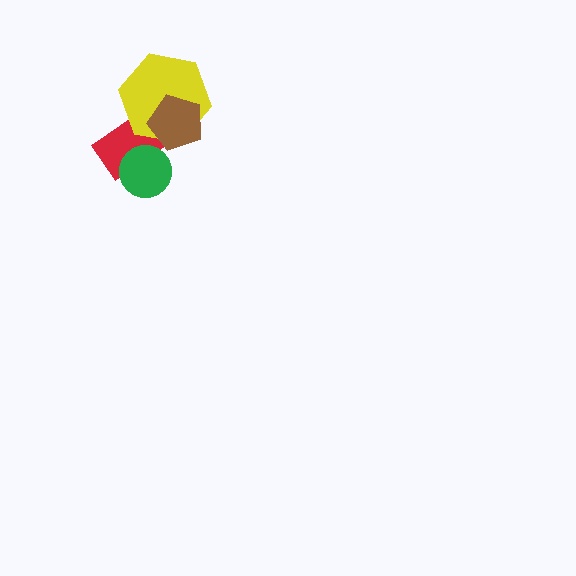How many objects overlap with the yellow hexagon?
2 objects overlap with the yellow hexagon.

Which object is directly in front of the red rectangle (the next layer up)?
The yellow hexagon is directly in front of the red rectangle.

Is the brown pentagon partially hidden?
No, no other shape covers it.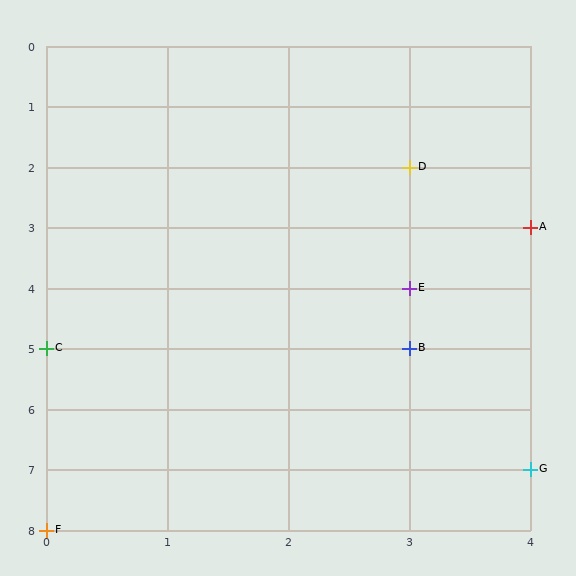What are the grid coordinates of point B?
Point B is at grid coordinates (3, 5).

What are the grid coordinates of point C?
Point C is at grid coordinates (0, 5).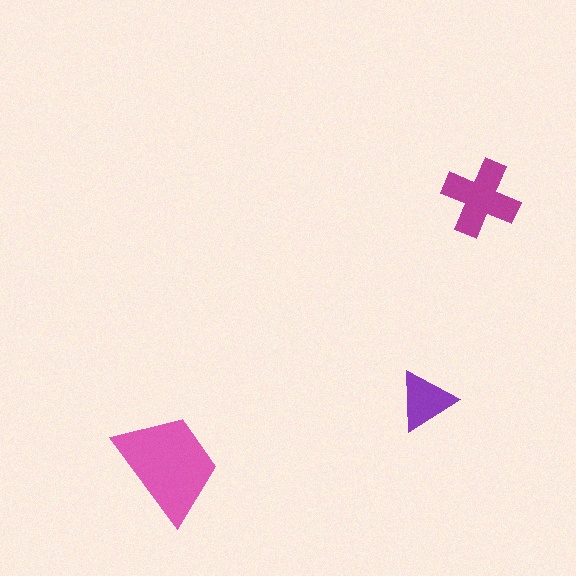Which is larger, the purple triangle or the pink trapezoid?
The pink trapezoid.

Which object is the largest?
The pink trapezoid.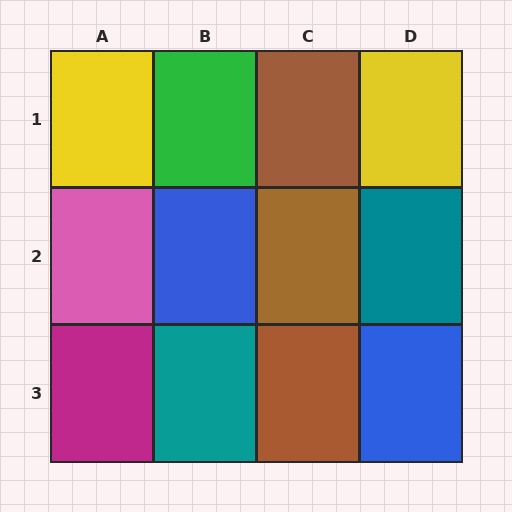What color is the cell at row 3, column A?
Magenta.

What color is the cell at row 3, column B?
Teal.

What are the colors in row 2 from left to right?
Pink, blue, brown, teal.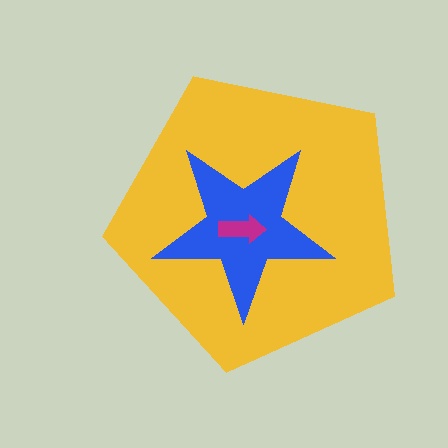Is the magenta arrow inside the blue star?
Yes.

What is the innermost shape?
The magenta arrow.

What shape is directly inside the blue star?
The magenta arrow.